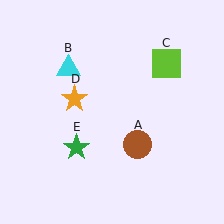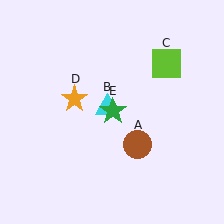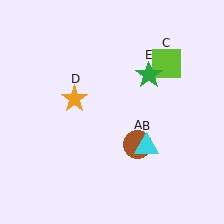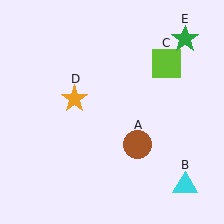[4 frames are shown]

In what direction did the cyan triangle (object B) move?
The cyan triangle (object B) moved down and to the right.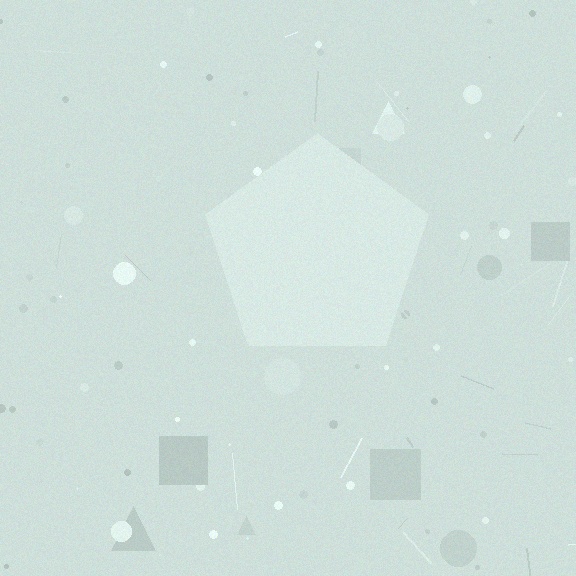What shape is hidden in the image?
A pentagon is hidden in the image.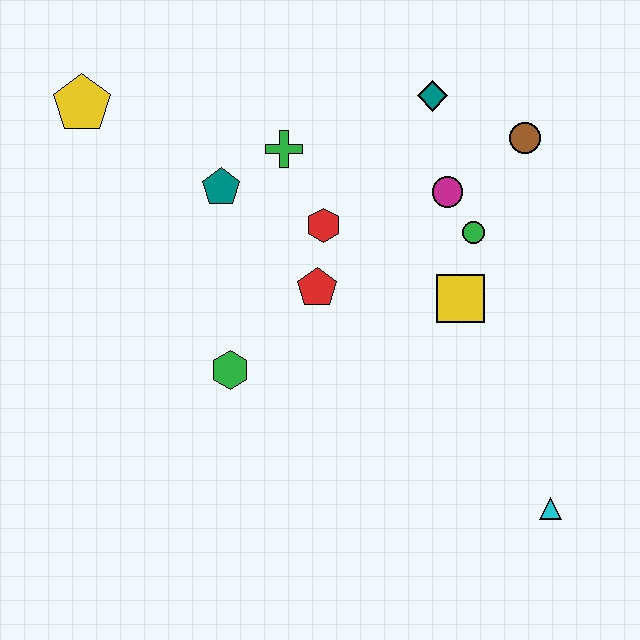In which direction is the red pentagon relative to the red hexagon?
The red pentagon is below the red hexagon.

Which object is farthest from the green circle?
The yellow pentagon is farthest from the green circle.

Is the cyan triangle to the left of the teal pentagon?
No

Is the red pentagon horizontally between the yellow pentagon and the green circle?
Yes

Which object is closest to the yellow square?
The green circle is closest to the yellow square.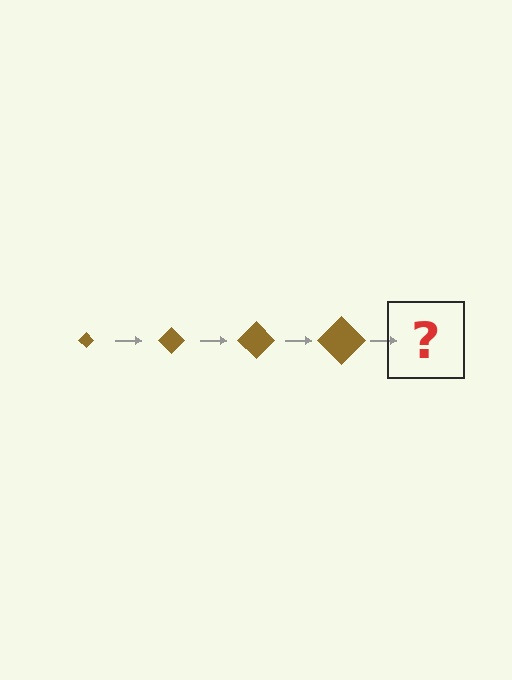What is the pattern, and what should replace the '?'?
The pattern is that the diamond gets progressively larger each step. The '?' should be a brown diamond, larger than the previous one.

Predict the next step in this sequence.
The next step is a brown diamond, larger than the previous one.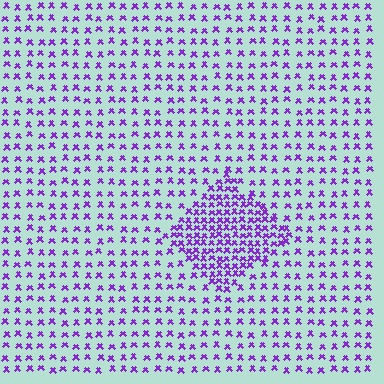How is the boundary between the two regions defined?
The boundary is defined by a change in element density (approximately 2.3x ratio). All elements are the same color, size, and shape.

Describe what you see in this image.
The image contains small purple elements arranged at two different densities. A diamond-shaped region is visible where the elements are more densely packed than the surrounding area.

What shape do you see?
I see a diamond.